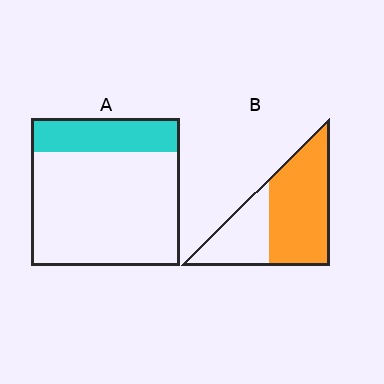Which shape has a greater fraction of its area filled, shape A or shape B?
Shape B.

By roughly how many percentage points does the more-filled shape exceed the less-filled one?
By roughly 40 percentage points (B over A).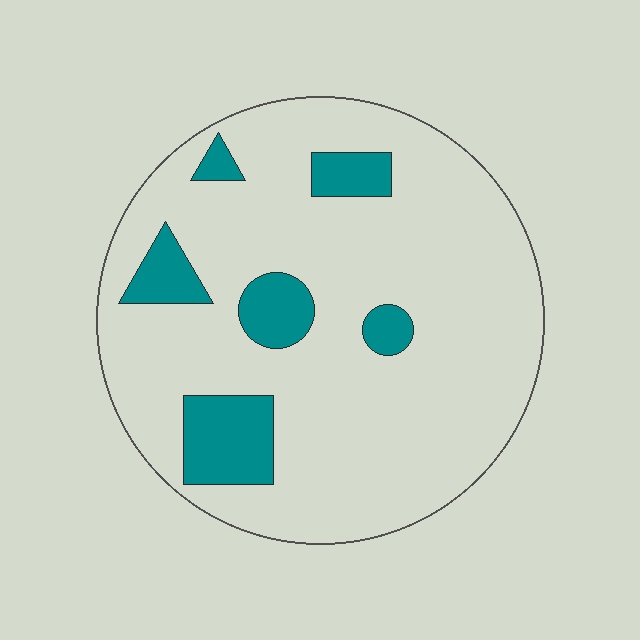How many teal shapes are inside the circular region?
6.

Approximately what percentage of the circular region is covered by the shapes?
Approximately 15%.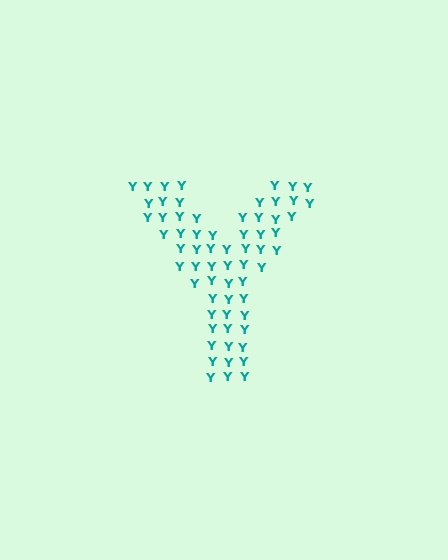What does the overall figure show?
The overall figure shows the letter Y.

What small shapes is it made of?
It is made of small letter Y's.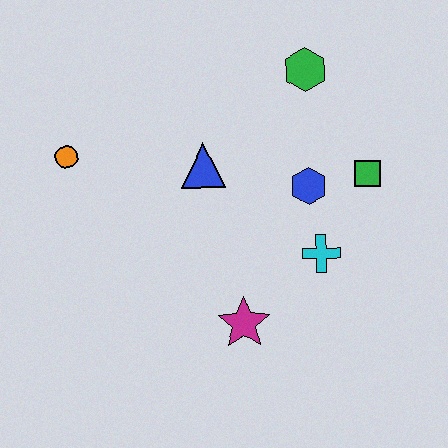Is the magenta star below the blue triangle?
Yes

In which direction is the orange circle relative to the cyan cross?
The orange circle is to the left of the cyan cross.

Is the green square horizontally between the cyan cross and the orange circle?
No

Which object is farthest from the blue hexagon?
The orange circle is farthest from the blue hexagon.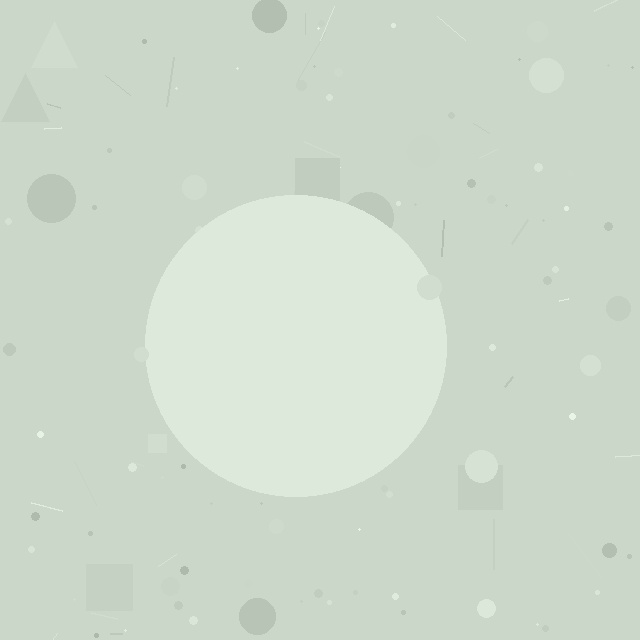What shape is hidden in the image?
A circle is hidden in the image.